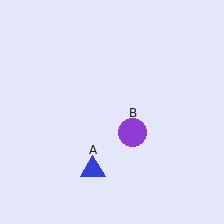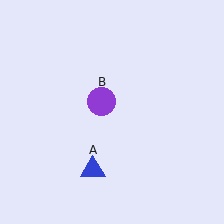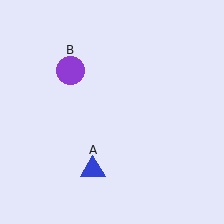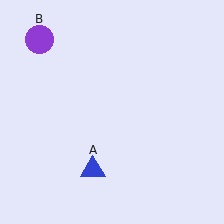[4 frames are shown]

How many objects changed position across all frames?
1 object changed position: purple circle (object B).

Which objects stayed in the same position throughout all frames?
Blue triangle (object A) remained stationary.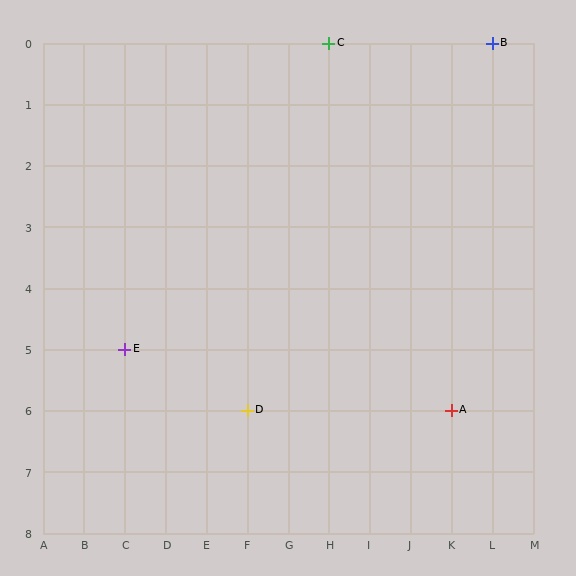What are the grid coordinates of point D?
Point D is at grid coordinates (F, 6).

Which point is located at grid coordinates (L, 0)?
Point B is at (L, 0).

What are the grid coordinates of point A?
Point A is at grid coordinates (K, 6).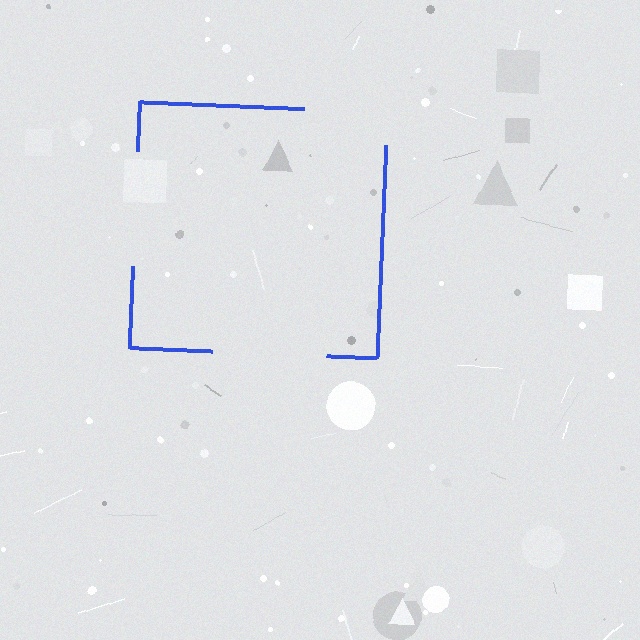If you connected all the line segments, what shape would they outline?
They would outline a square.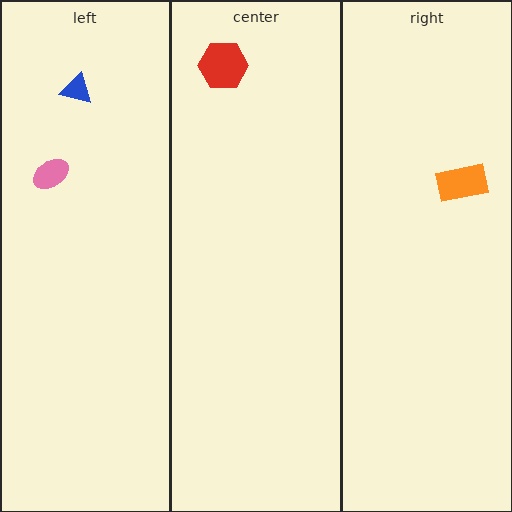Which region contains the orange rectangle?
The right region.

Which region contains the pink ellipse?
The left region.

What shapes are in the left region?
The blue triangle, the pink ellipse.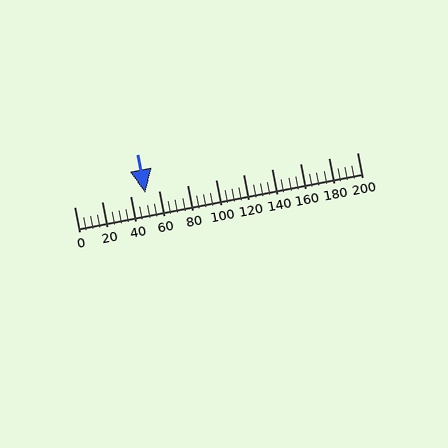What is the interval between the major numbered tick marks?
The major tick marks are spaced 20 units apart.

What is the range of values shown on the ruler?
The ruler shows values from 0 to 200.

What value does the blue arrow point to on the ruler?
The blue arrow points to approximately 50.